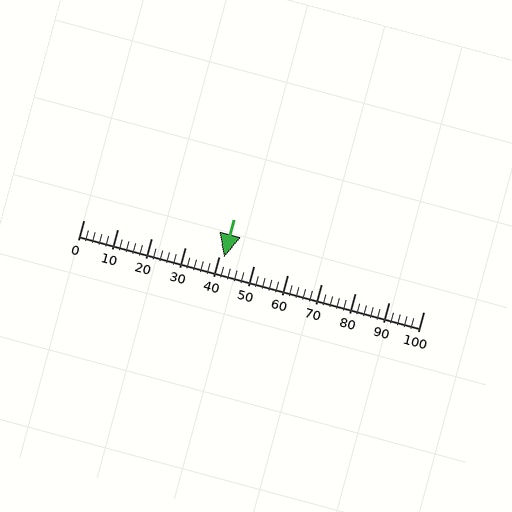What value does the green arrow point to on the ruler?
The green arrow points to approximately 41.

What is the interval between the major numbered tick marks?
The major tick marks are spaced 10 units apart.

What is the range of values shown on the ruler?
The ruler shows values from 0 to 100.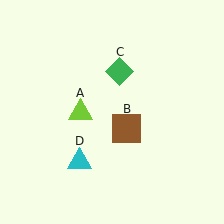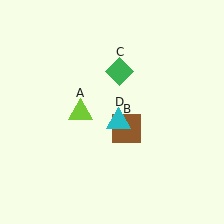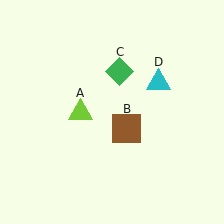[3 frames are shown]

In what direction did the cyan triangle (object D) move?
The cyan triangle (object D) moved up and to the right.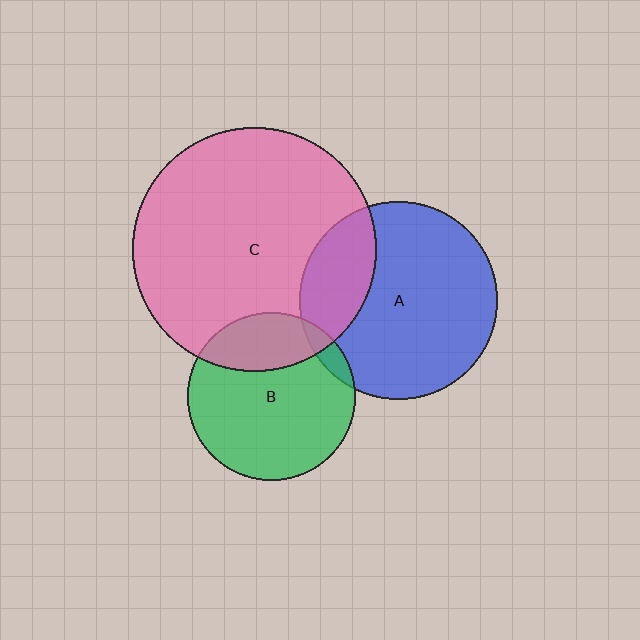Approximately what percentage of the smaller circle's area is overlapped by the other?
Approximately 5%.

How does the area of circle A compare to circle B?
Approximately 1.4 times.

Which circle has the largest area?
Circle C (pink).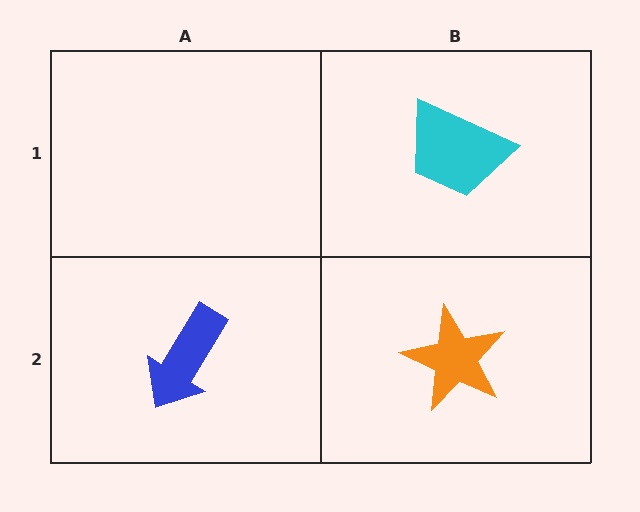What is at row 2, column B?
An orange star.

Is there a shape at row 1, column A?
No, that cell is empty.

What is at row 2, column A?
A blue arrow.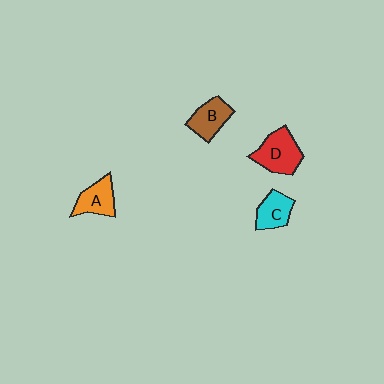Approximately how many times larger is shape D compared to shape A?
Approximately 1.4 times.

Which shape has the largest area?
Shape D (red).